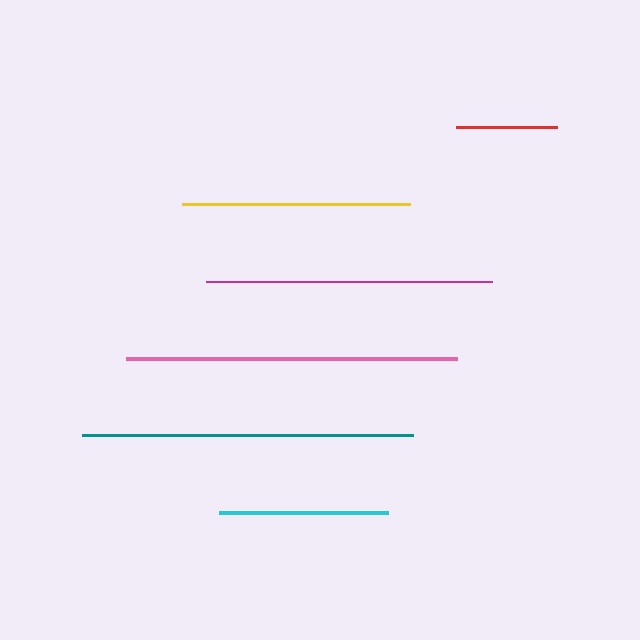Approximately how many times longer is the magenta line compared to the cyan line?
The magenta line is approximately 1.7 times the length of the cyan line.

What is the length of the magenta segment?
The magenta segment is approximately 286 pixels long.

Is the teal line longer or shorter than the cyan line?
The teal line is longer than the cyan line.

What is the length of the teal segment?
The teal segment is approximately 331 pixels long.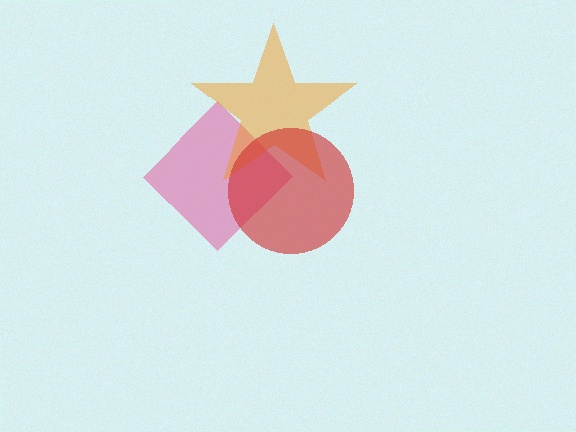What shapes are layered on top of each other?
The layered shapes are: a pink diamond, an orange star, a red circle.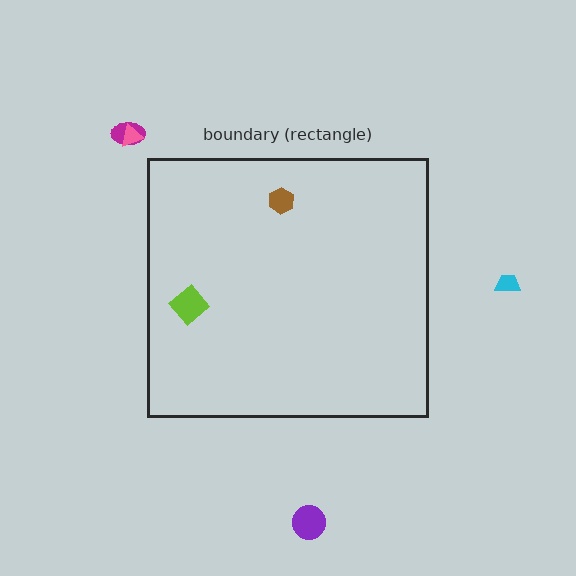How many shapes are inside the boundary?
2 inside, 4 outside.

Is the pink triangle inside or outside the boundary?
Outside.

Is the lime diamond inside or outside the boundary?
Inside.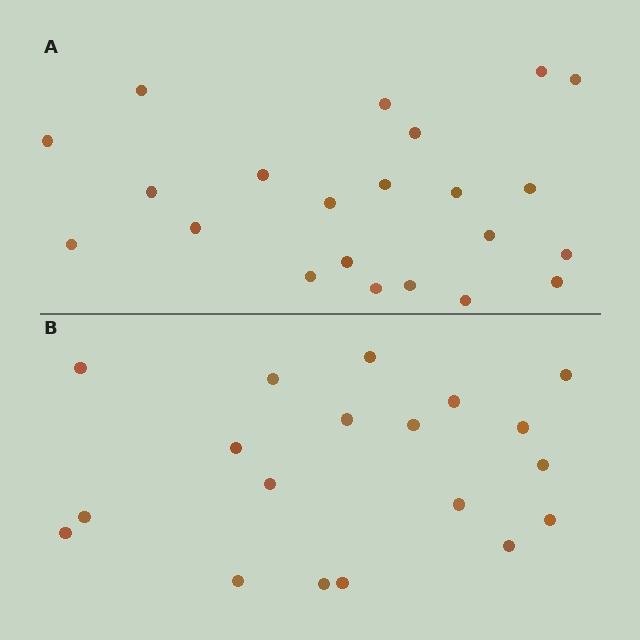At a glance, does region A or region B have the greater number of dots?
Region A (the top region) has more dots.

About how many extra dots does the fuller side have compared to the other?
Region A has just a few more — roughly 2 or 3 more dots than region B.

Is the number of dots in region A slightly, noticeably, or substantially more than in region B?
Region A has only slightly more — the two regions are fairly close. The ratio is roughly 1.2 to 1.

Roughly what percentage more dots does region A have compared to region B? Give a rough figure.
About 15% more.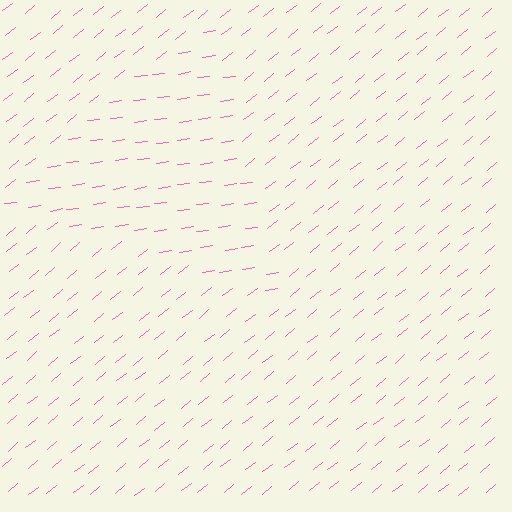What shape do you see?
I see a triangle.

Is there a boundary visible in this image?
Yes, there is a texture boundary formed by a change in line orientation.